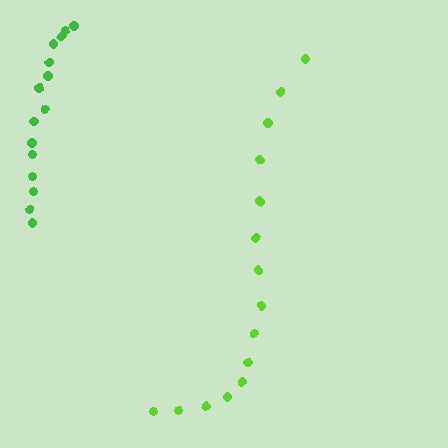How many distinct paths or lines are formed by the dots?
There are 2 distinct paths.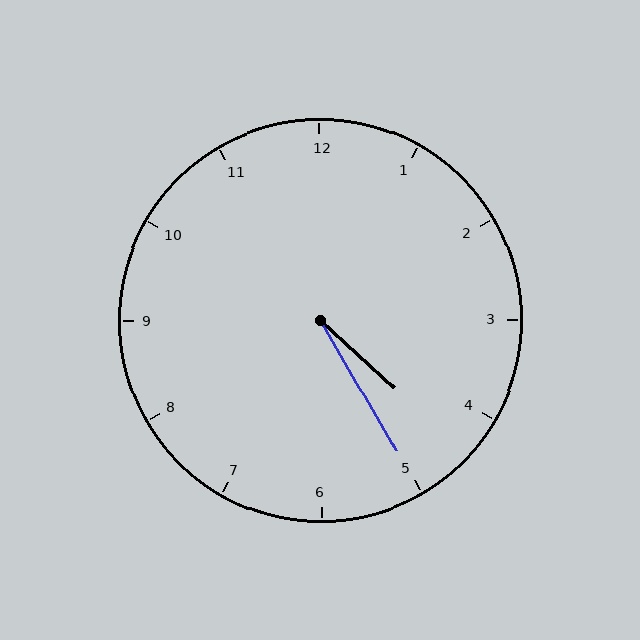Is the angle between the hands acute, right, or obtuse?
It is acute.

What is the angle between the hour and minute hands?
Approximately 18 degrees.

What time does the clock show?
4:25.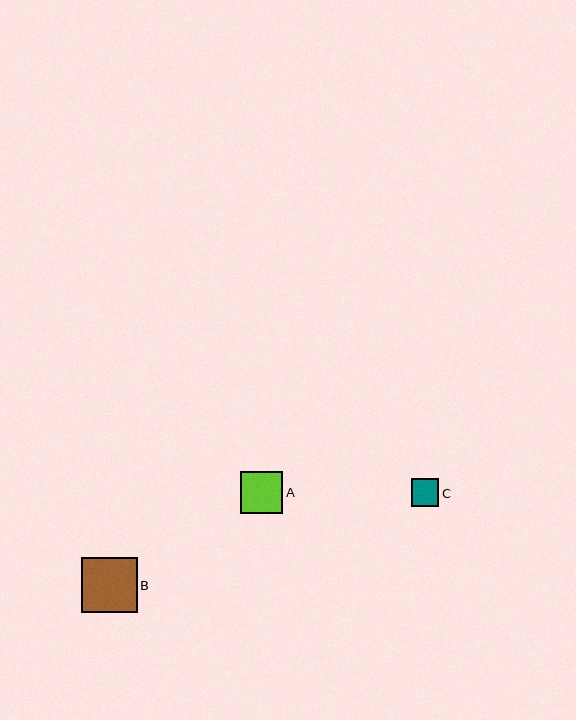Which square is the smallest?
Square C is the smallest with a size of approximately 27 pixels.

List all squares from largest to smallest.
From largest to smallest: B, A, C.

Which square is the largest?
Square B is the largest with a size of approximately 55 pixels.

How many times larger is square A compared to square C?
Square A is approximately 1.5 times the size of square C.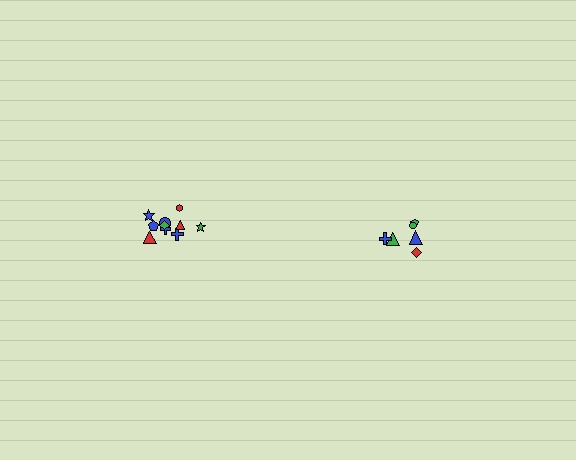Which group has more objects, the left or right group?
The left group.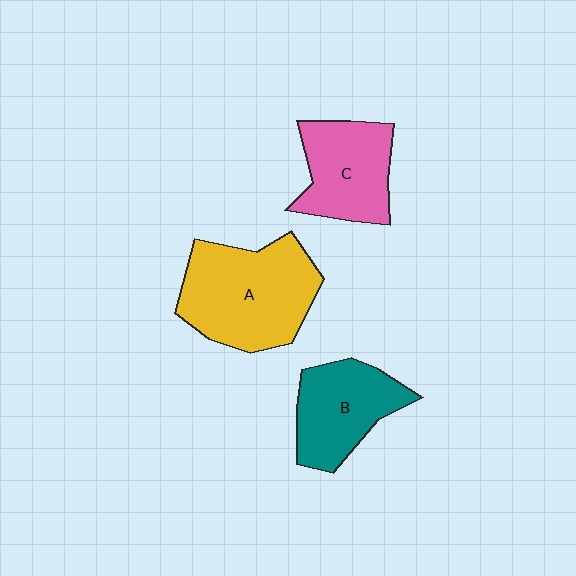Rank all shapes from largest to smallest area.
From largest to smallest: A (yellow), C (pink), B (teal).